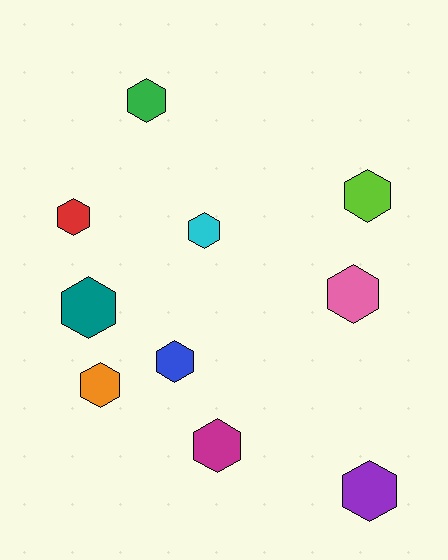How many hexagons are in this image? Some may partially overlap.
There are 10 hexagons.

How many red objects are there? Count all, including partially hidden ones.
There is 1 red object.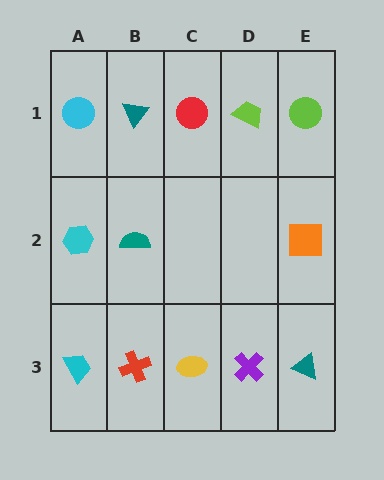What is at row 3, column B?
A red cross.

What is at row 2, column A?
A cyan hexagon.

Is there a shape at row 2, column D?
No, that cell is empty.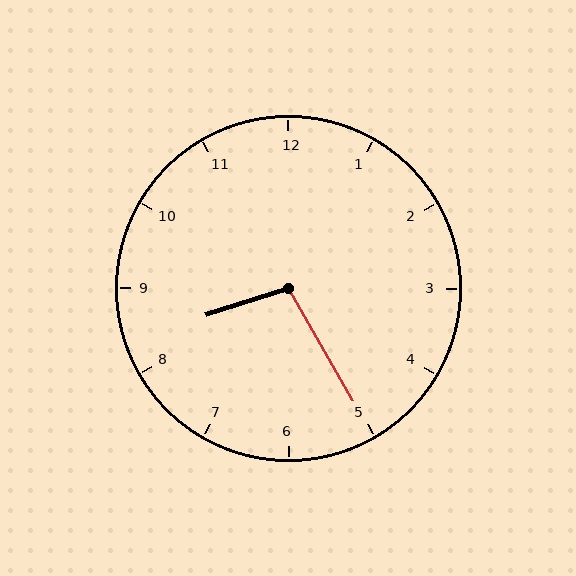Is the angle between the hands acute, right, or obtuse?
It is obtuse.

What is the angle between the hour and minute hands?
Approximately 102 degrees.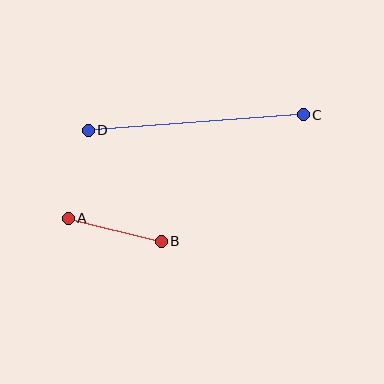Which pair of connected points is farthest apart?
Points C and D are farthest apart.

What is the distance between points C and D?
The distance is approximately 216 pixels.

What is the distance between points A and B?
The distance is approximately 96 pixels.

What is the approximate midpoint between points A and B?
The midpoint is at approximately (115, 230) pixels.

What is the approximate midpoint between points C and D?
The midpoint is at approximately (196, 122) pixels.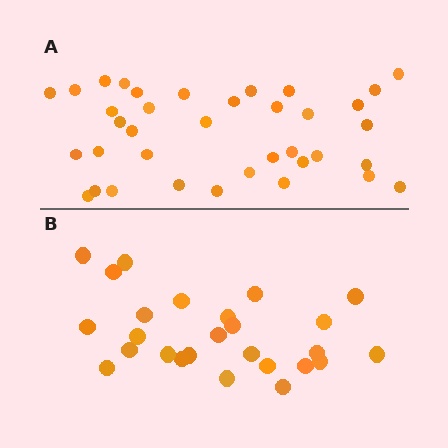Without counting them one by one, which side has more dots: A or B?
Region A (the top region) has more dots.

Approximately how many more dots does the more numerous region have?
Region A has roughly 12 or so more dots than region B.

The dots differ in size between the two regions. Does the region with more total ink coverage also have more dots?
No. Region B has more total ink coverage because its dots are larger, but region A actually contains more individual dots. Total area can be misleading — the number of items is what matters here.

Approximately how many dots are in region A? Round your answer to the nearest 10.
About 40 dots. (The exact count is 37, which rounds to 40.)